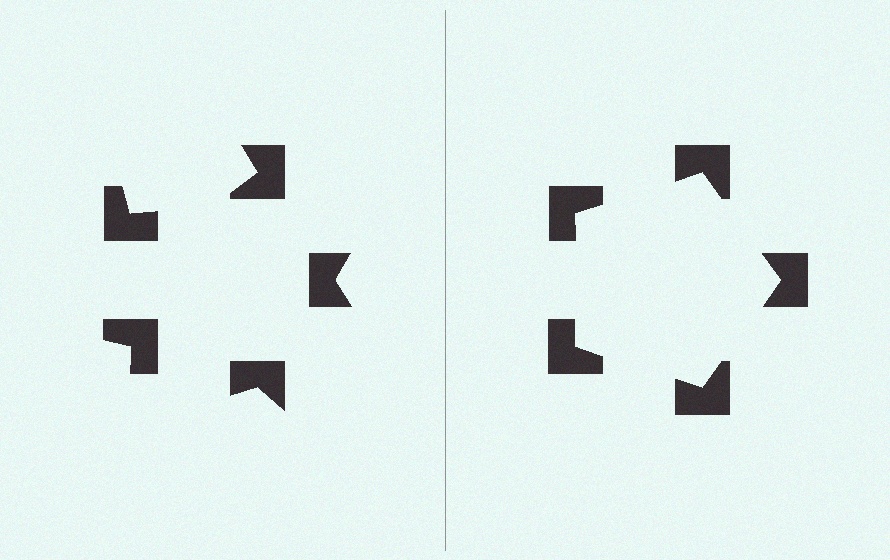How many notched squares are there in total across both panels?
10 — 5 on each side.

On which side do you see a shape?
An illusory pentagon appears on the right side. On the left side the wedge cuts are rotated, so no coherent shape forms.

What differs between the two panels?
The notched squares are positioned identically on both sides; only the wedge orientations differ. On the right they align to a pentagon; on the left they are misaligned.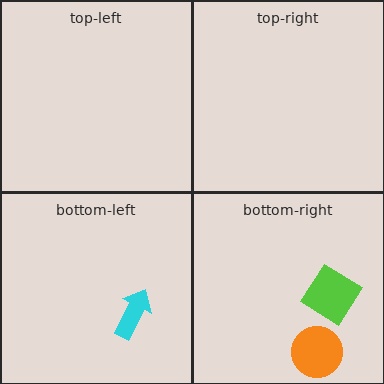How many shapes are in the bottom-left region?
1.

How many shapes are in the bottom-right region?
2.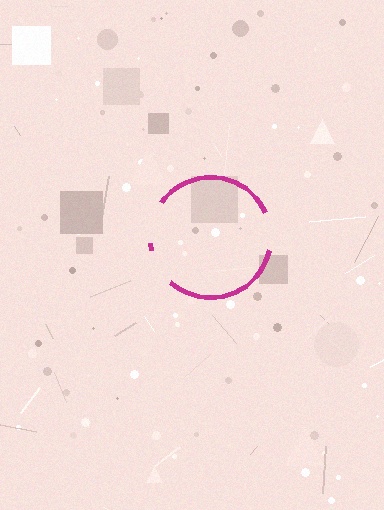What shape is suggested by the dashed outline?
The dashed outline suggests a circle.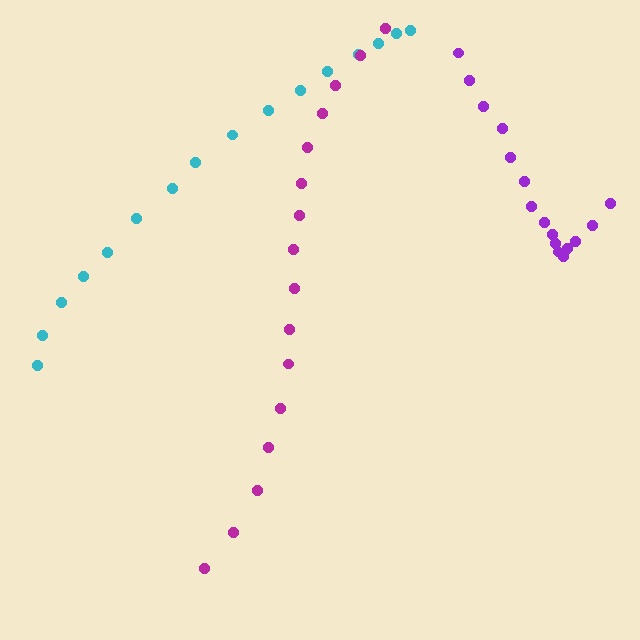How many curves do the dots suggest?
There are 3 distinct paths.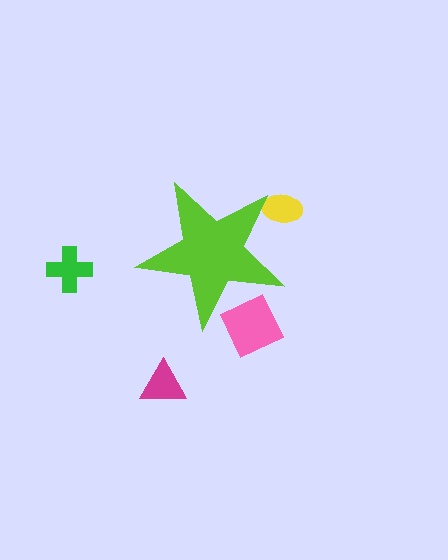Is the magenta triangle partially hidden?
No, the magenta triangle is fully visible.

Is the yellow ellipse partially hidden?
Yes, the yellow ellipse is partially hidden behind the lime star.